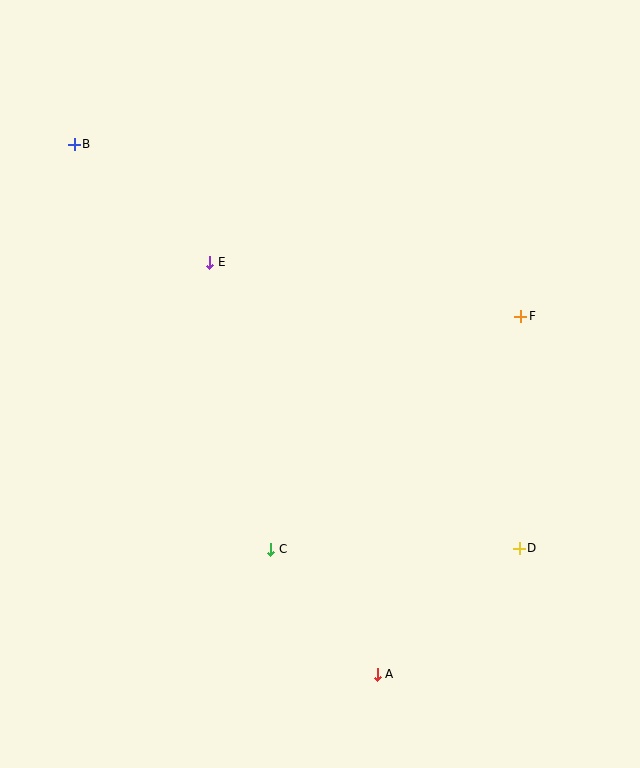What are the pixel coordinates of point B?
Point B is at (74, 144).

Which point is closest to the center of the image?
Point E at (210, 262) is closest to the center.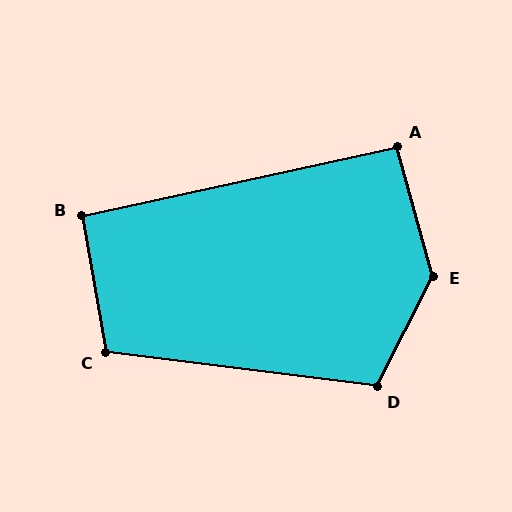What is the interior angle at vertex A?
Approximately 93 degrees (approximately right).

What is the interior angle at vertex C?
Approximately 107 degrees (obtuse).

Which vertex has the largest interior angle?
E, at approximately 138 degrees.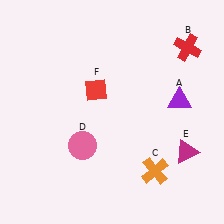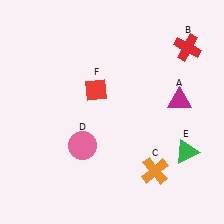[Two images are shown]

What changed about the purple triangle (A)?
In Image 1, A is purple. In Image 2, it changed to magenta.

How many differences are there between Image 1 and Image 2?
There are 2 differences between the two images.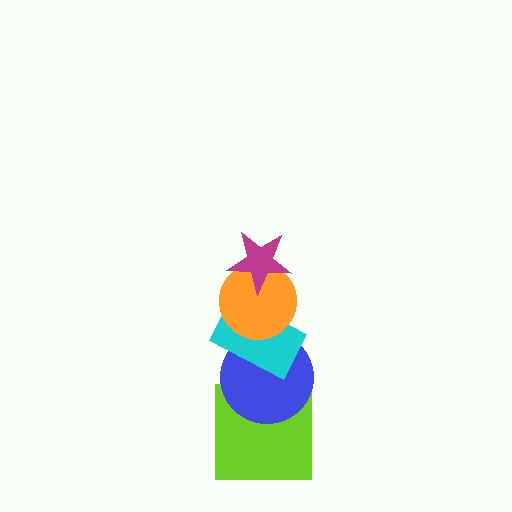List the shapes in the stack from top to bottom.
From top to bottom: the magenta star, the orange circle, the cyan rectangle, the blue circle, the lime square.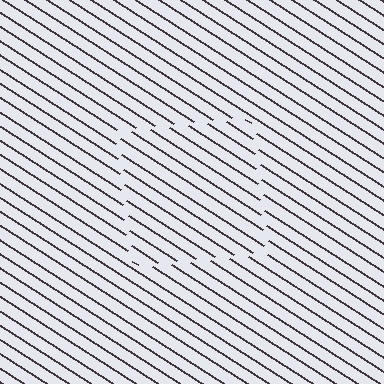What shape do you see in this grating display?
An illusory square. The interior of the shape contains the same grating, shifted by half a period — the contour is defined by the phase discontinuity where line-ends from the inner and outer gratings abut.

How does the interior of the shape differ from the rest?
The interior of the shape contains the same grating, shifted by half a period — the contour is defined by the phase discontinuity where line-ends from the inner and outer gratings abut.